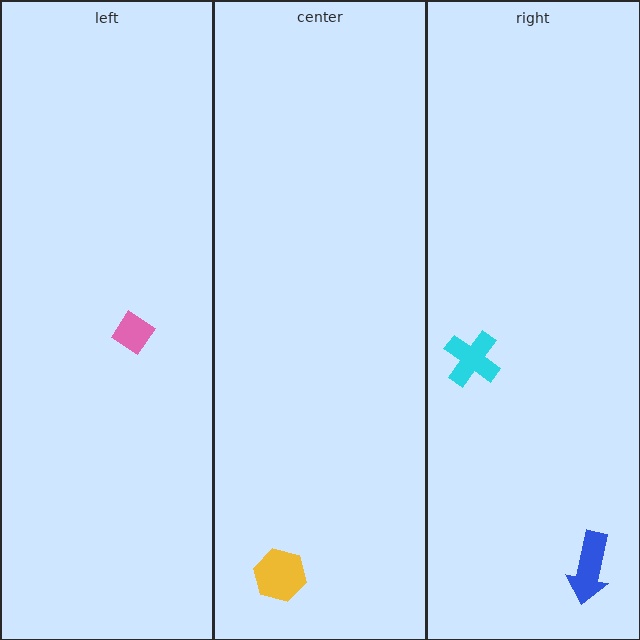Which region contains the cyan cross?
The right region.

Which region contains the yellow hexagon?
The center region.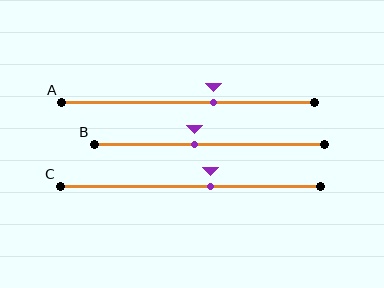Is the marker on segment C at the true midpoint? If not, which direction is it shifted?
No, the marker on segment C is shifted to the right by about 8% of the segment length.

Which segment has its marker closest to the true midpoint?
Segment B has its marker closest to the true midpoint.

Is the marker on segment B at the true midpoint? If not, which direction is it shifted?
No, the marker on segment B is shifted to the left by about 7% of the segment length.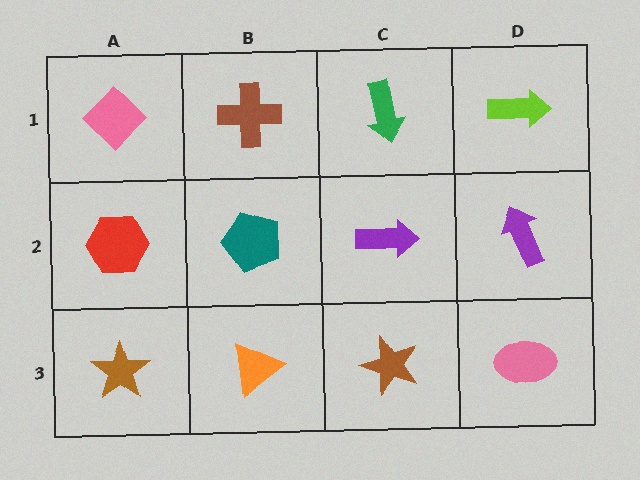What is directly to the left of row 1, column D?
A green arrow.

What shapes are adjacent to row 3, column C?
A purple arrow (row 2, column C), an orange triangle (row 3, column B), a pink ellipse (row 3, column D).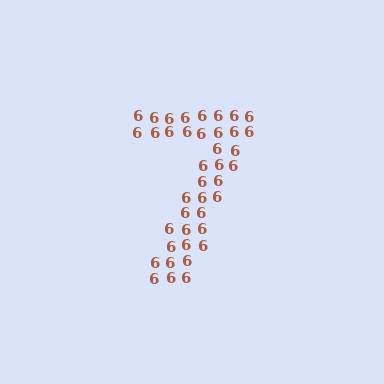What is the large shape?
The large shape is the digit 7.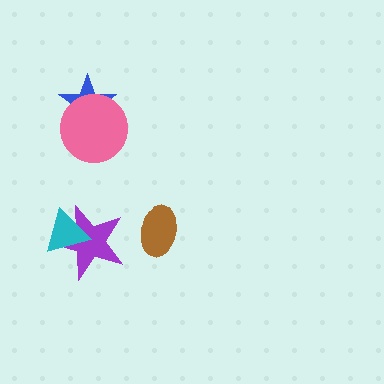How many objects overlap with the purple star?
1 object overlaps with the purple star.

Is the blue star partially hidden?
Yes, it is partially covered by another shape.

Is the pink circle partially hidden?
No, no other shape covers it.